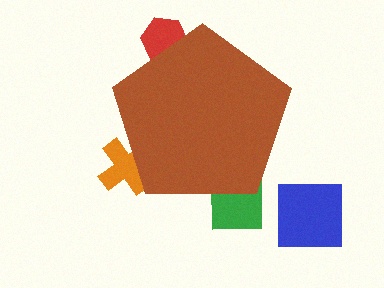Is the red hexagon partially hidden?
Yes, the red hexagon is partially hidden behind the brown pentagon.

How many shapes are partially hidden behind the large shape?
3 shapes are partially hidden.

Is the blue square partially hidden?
No, the blue square is fully visible.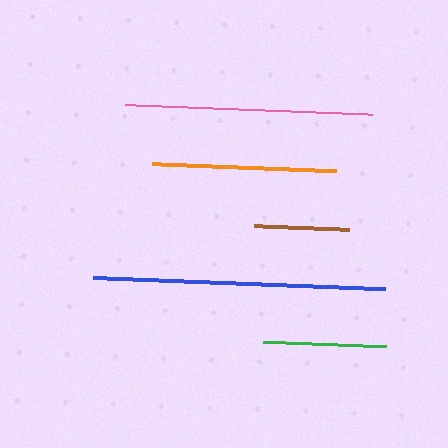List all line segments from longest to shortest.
From longest to shortest: blue, pink, orange, green, brown.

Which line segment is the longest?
The blue line is the longest at approximately 292 pixels.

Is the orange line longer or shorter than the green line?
The orange line is longer than the green line.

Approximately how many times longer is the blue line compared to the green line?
The blue line is approximately 2.4 times the length of the green line.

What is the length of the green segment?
The green segment is approximately 123 pixels long.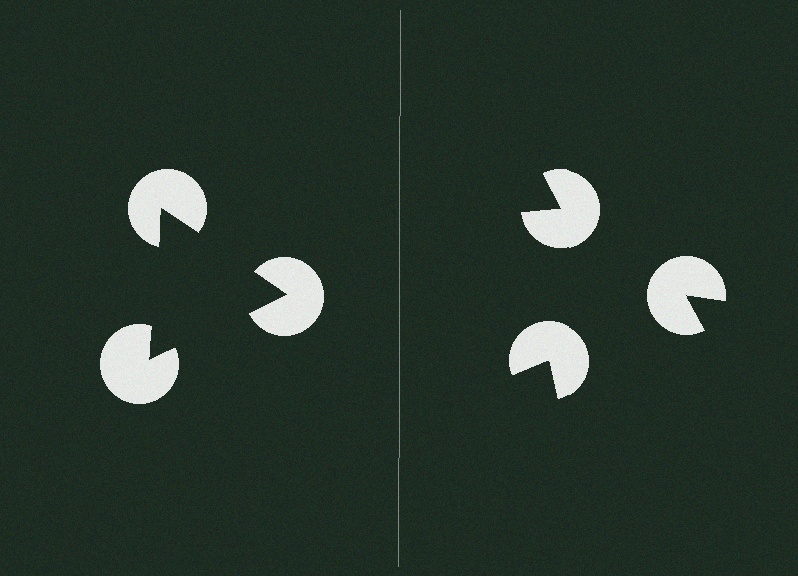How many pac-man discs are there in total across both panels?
6 — 3 on each side.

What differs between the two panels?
The pac-man discs are positioned identically on both sides; only the wedge orientations differ. On the left they align to a triangle; on the right they are misaligned.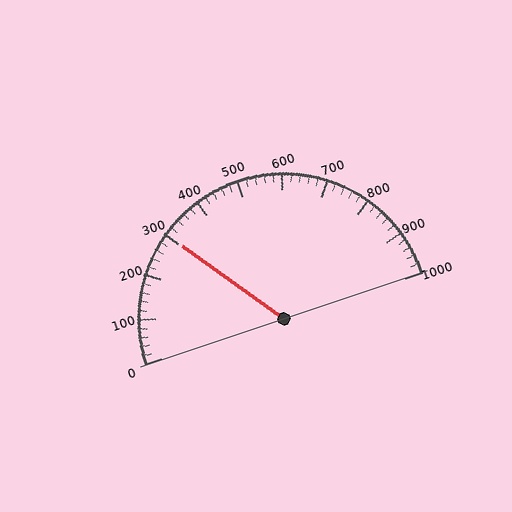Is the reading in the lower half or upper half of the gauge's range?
The reading is in the lower half of the range (0 to 1000).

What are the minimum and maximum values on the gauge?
The gauge ranges from 0 to 1000.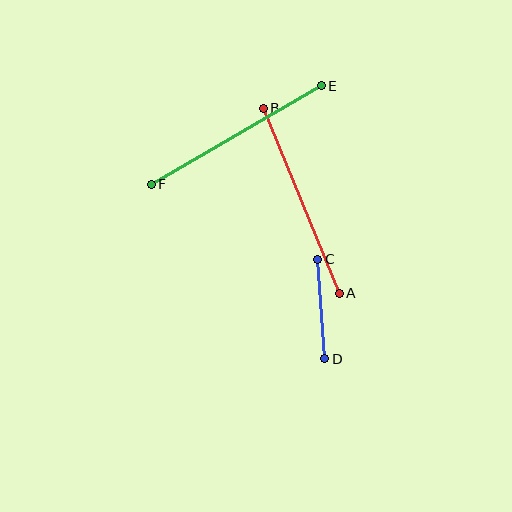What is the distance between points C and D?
The distance is approximately 100 pixels.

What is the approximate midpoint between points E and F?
The midpoint is at approximately (236, 135) pixels.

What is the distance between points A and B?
The distance is approximately 200 pixels.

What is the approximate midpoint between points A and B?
The midpoint is at approximately (301, 201) pixels.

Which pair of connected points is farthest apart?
Points A and B are farthest apart.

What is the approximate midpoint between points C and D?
The midpoint is at approximately (321, 309) pixels.